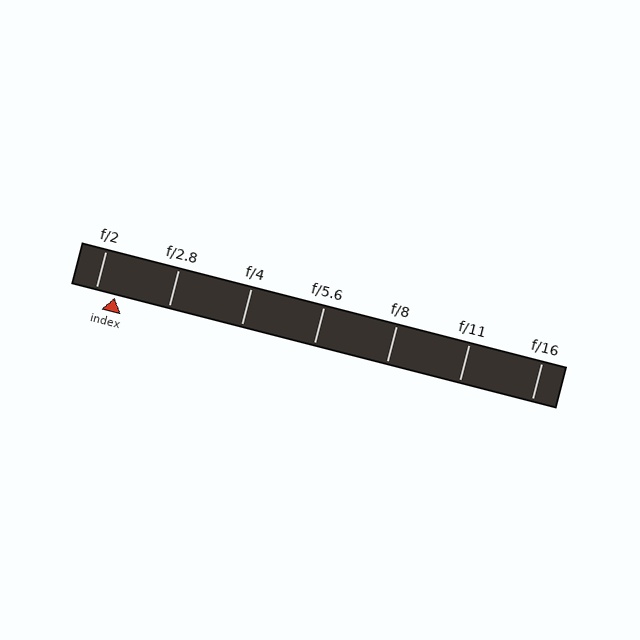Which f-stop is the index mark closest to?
The index mark is closest to f/2.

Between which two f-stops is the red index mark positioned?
The index mark is between f/2 and f/2.8.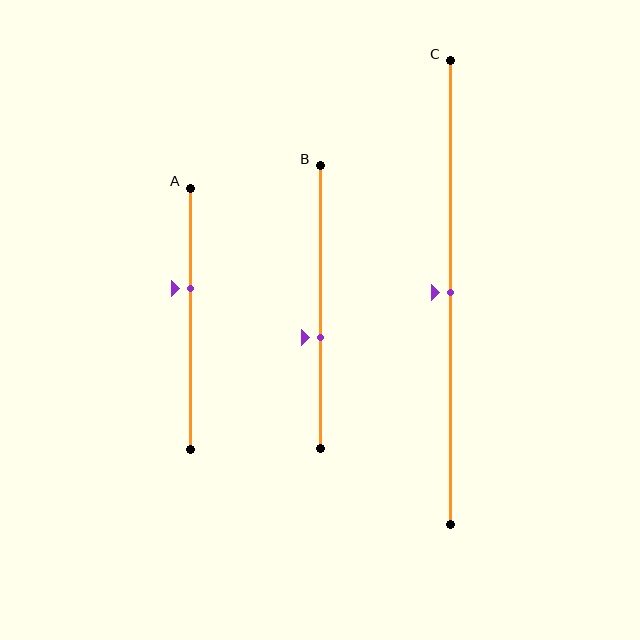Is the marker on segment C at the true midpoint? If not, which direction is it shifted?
Yes, the marker on segment C is at the true midpoint.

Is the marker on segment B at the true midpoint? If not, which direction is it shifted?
No, the marker on segment B is shifted downward by about 11% of the segment length.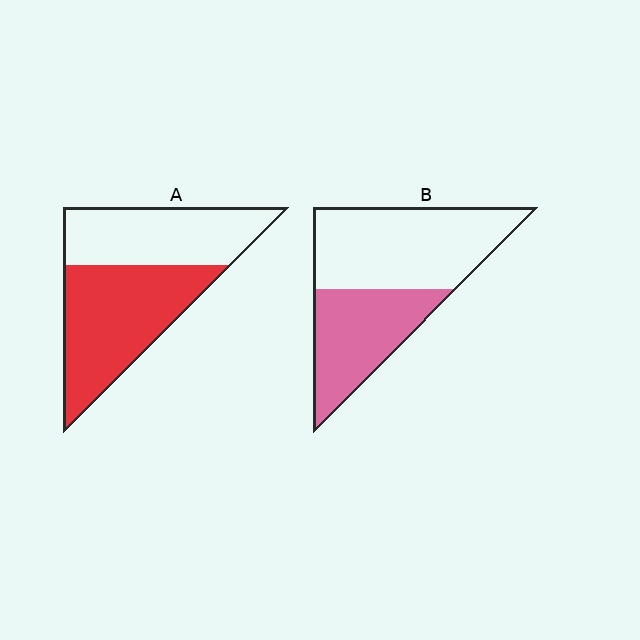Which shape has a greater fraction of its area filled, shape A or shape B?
Shape A.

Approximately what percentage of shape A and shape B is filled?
A is approximately 55% and B is approximately 40%.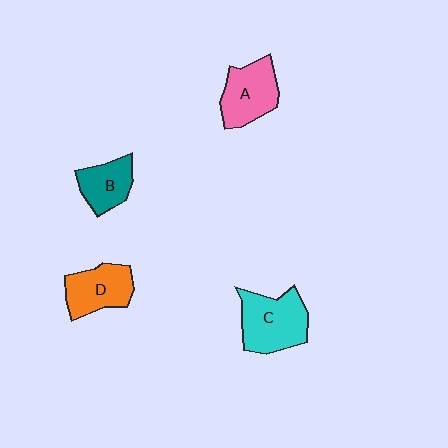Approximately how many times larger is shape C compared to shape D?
Approximately 1.3 times.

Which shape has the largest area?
Shape C (cyan).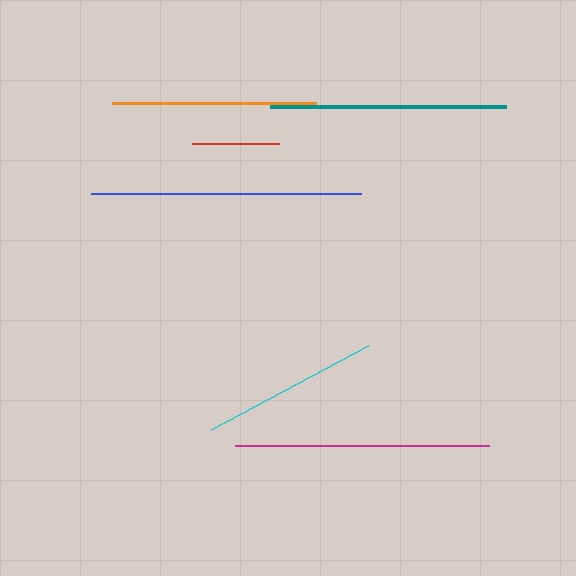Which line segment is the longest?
The blue line is the longest at approximately 270 pixels.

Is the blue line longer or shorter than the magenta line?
The blue line is longer than the magenta line.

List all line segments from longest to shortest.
From longest to shortest: blue, magenta, teal, orange, cyan, red.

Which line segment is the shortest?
The red line is the shortest at approximately 86 pixels.